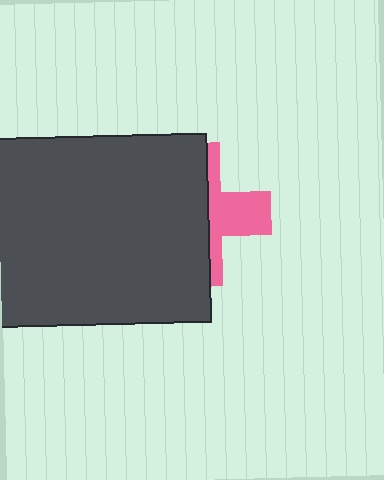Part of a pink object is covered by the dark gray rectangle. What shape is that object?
It is a cross.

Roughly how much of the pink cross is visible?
A small part of it is visible (roughly 37%).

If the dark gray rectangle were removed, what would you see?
You would see the complete pink cross.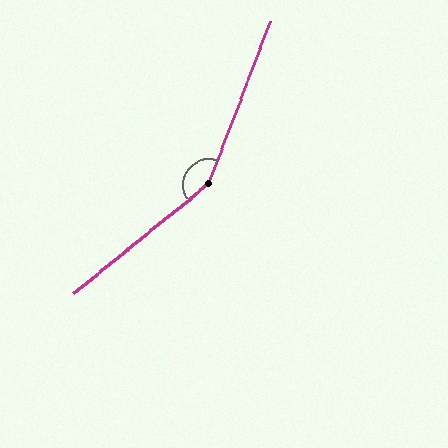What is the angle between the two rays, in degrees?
Approximately 150 degrees.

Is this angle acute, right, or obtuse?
It is obtuse.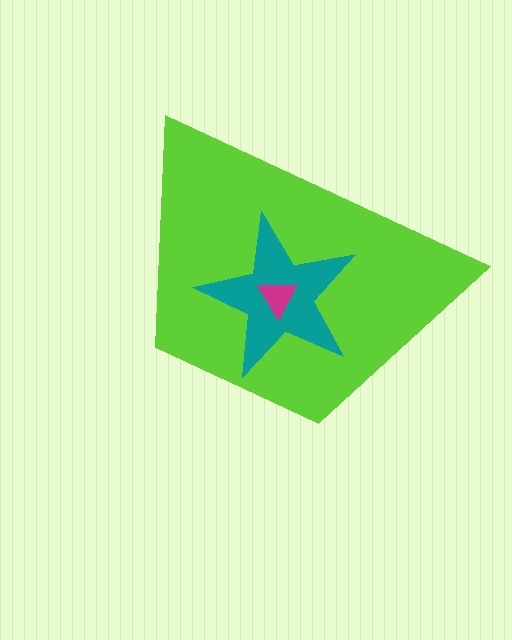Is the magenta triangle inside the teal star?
Yes.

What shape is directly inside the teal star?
The magenta triangle.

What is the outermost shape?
The lime trapezoid.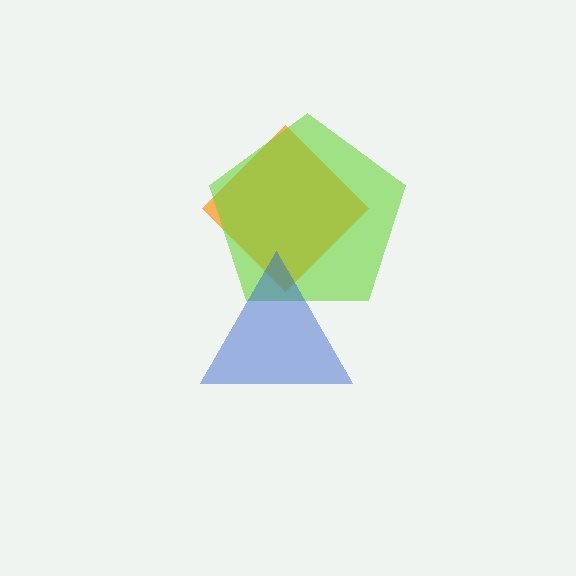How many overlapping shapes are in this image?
There are 3 overlapping shapes in the image.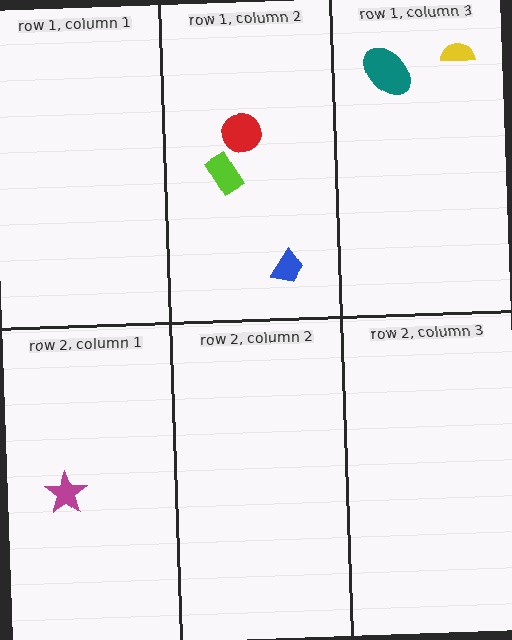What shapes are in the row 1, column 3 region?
The yellow semicircle, the teal ellipse.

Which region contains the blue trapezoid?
The row 1, column 2 region.